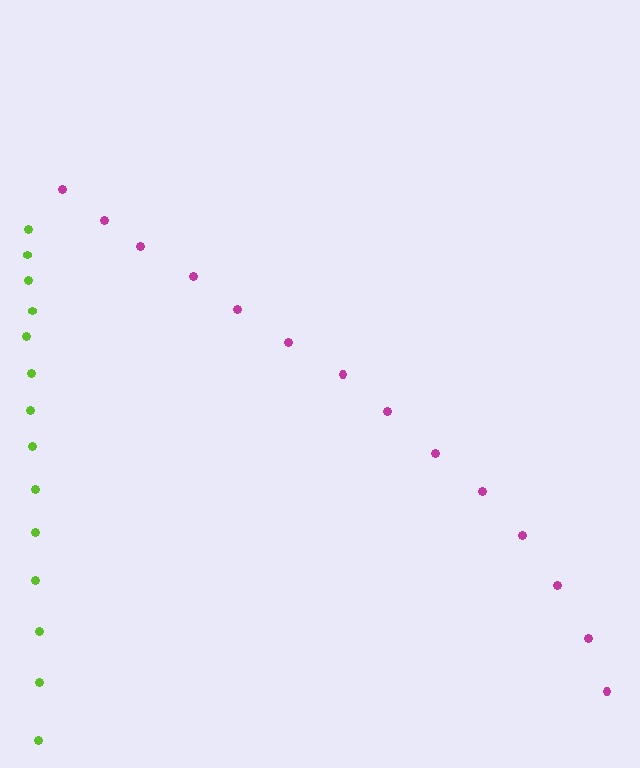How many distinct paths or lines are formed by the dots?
There are 2 distinct paths.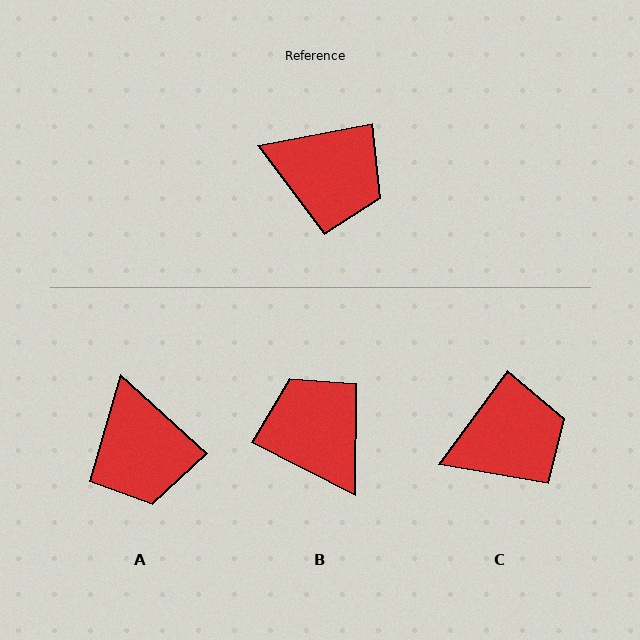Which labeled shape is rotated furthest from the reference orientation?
B, about 143 degrees away.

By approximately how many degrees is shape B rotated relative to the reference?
Approximately 143 degrees counter-clockwise.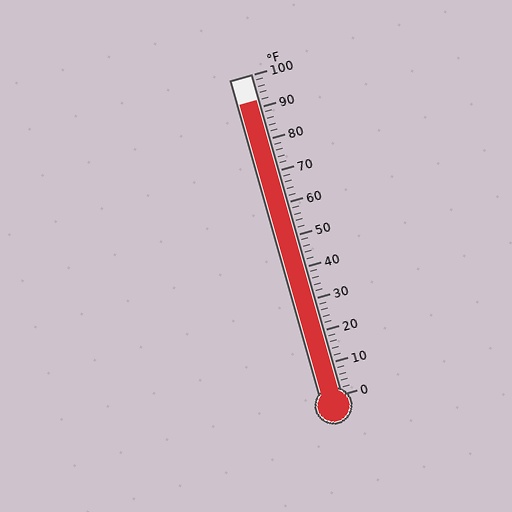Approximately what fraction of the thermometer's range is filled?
The thermometer is filled to approximately 90% of its range.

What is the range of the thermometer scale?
The thermometer scale ranges from 0°F to 100°F.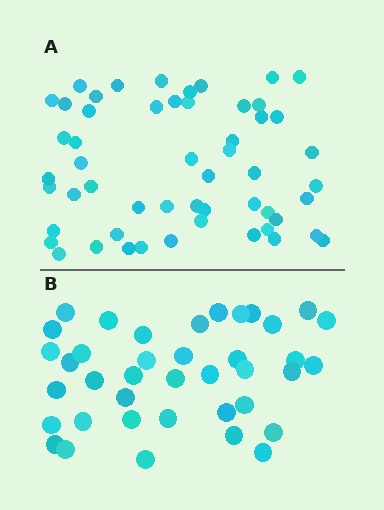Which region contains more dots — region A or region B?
Region A (the top region) has more dots.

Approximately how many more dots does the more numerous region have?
Region A has approximately 15 more dots than region B.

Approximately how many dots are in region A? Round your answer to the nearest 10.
About 50 dots. (The exact count is 54, which rounds to 50.)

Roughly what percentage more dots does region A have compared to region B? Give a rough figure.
About 40% more.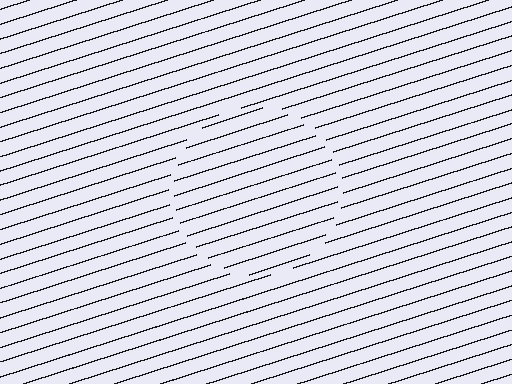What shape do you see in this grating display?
An illusory circle. The interior of the shape contains the same grating, shifted by half a period — the contour is defined by the phase discontinuity where line-ends from the inner and outer gratings abut.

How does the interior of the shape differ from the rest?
The interior of the shape contains the same grating, shifted by half a period — the contour is defined by the phase discontinuity where line-ends from the inner and outer gratings abut.